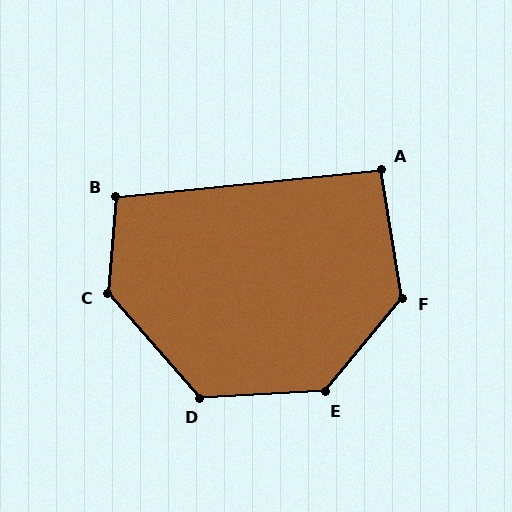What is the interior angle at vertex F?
Approximately 131 degrees (obtuse).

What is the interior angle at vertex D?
Approximately 129 degrees (obtuse).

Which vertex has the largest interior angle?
C, at approximately 134 degrees.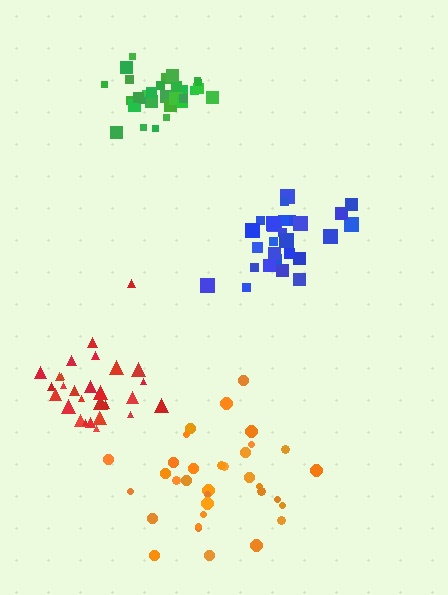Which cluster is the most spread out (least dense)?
Orange.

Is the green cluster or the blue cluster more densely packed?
Green.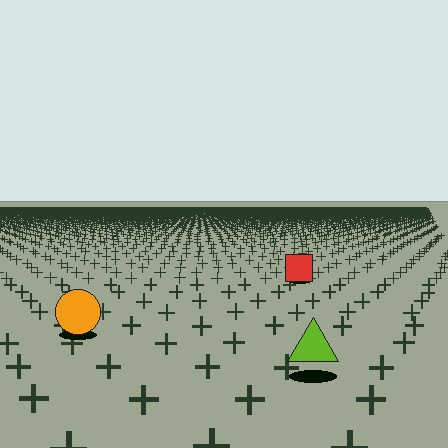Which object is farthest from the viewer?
The red square is farthest from the viewer. It appears smaller and the ground texture around it is denser.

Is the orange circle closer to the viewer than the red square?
Yes. The orange circle is closer — you can tell from the texture gradient: the ground texture is coarser near it.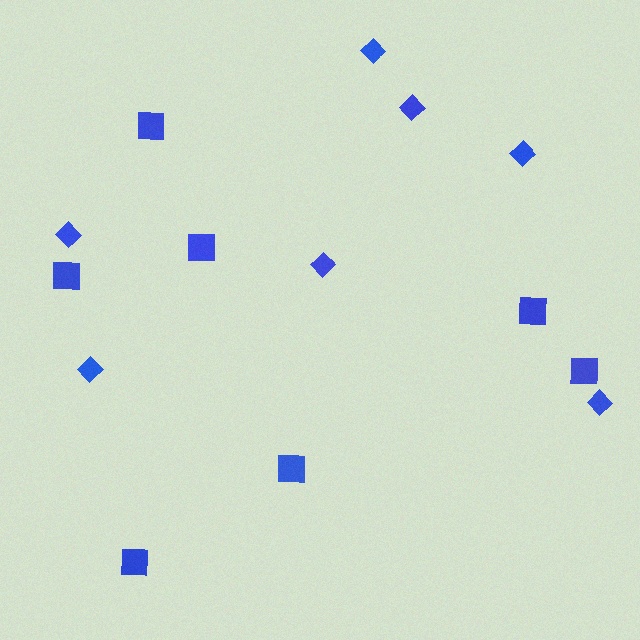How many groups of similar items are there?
There are 2 groups: one group of diamonds (7) and one group of squares (7).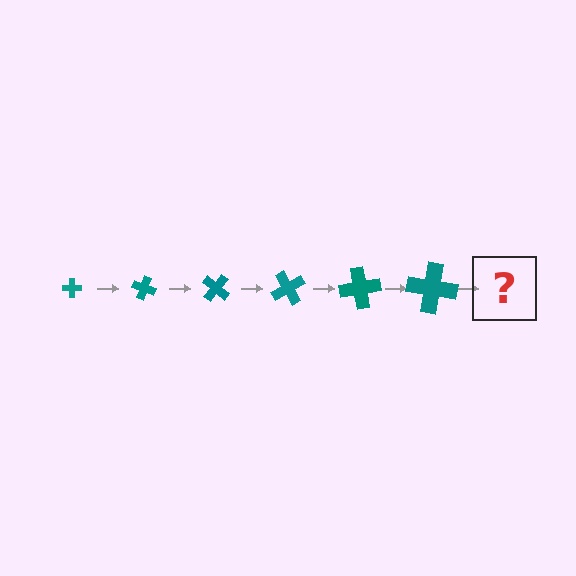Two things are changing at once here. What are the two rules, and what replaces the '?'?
The two rules are that the cross grows larger each step and it rotates 20 degrees each step. The '?' should be a cross, larger than the previous one and rotated 120 degrees from the start.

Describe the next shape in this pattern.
It should be a cross, larger than the previous one and rotated 120 degrees from the start.